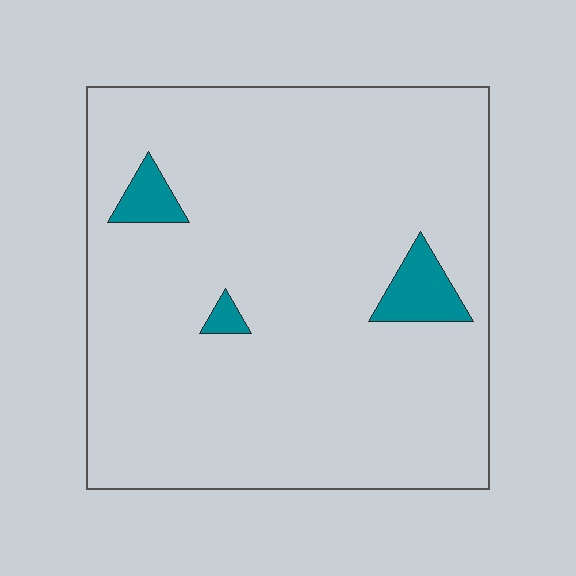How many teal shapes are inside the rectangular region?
3.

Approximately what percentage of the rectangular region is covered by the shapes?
Approximately 5%.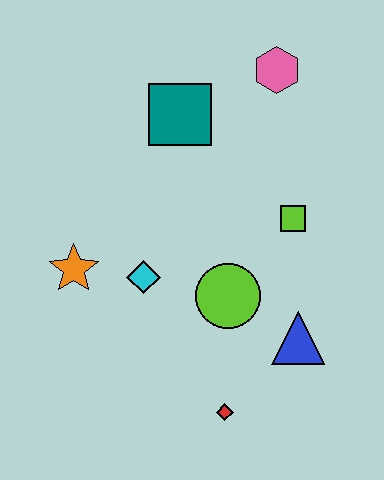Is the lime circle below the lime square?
Yes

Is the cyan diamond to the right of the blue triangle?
No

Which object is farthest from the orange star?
The pink hexagon is farthest from the orange star.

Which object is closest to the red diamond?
The blue triangle is closest to the red diamond.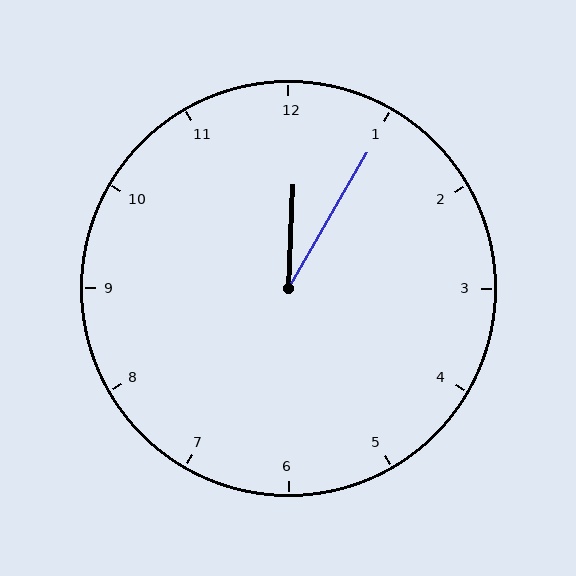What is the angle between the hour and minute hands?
Approximately 28 degrees.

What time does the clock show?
12:05.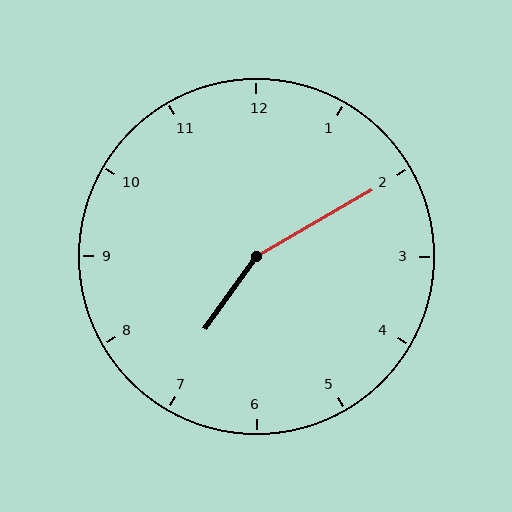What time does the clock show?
7:10.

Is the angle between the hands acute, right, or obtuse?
It is obtuse.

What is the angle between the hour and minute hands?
Approximately 155 degrees.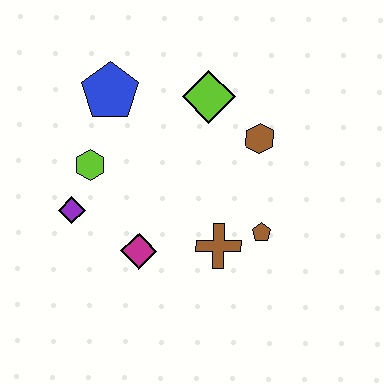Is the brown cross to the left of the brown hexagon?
Yes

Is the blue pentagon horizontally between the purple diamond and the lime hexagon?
No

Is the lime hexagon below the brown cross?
No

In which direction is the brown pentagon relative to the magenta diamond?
The brown pentagon is to the right of the magenta diamond.